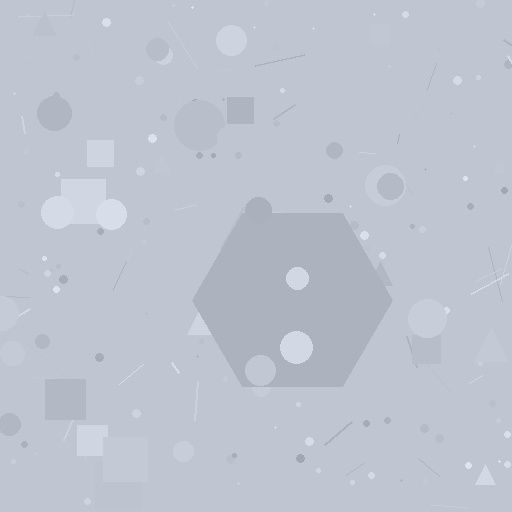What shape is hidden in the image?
A hexagon is hidden in the image.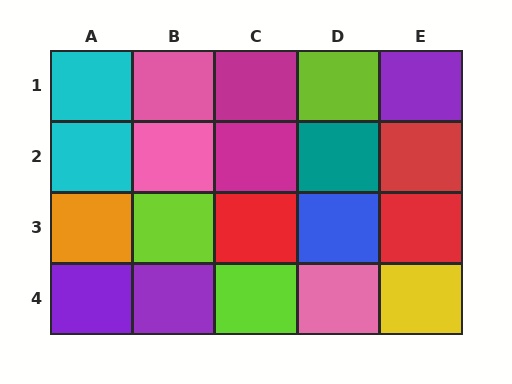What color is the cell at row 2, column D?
Teal.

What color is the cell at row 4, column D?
Pink.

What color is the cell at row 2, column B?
Pink.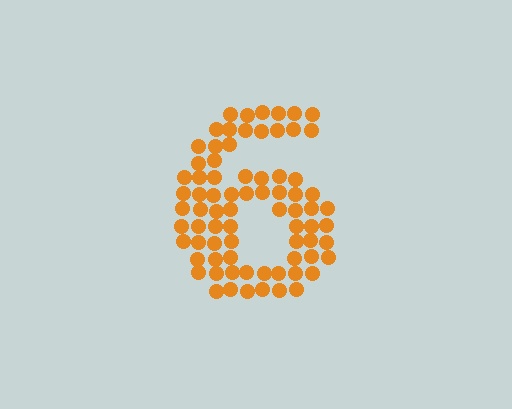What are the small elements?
The small elements are circles.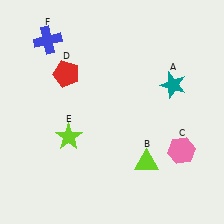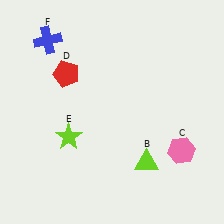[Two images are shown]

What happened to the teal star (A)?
The teal star (A) was removed in Image 2. It was in the top-right area of Image 1.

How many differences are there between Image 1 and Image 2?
There is 1 difference between the two images.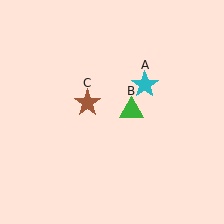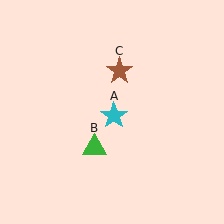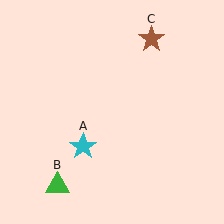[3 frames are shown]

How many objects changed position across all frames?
3 objects changed position: cyan star (object A), green triangle (object B), brown star (object C).